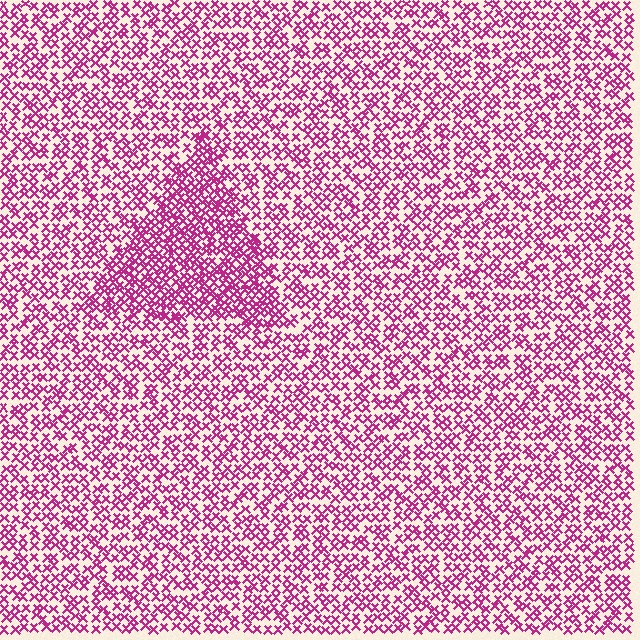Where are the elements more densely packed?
The elements are more densely packed inside the triangle boundary.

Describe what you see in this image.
The image contains small magenta elements arranged at two different densities. A triangle-shaped region is visible where the elements are more densely packed than the surrounding area.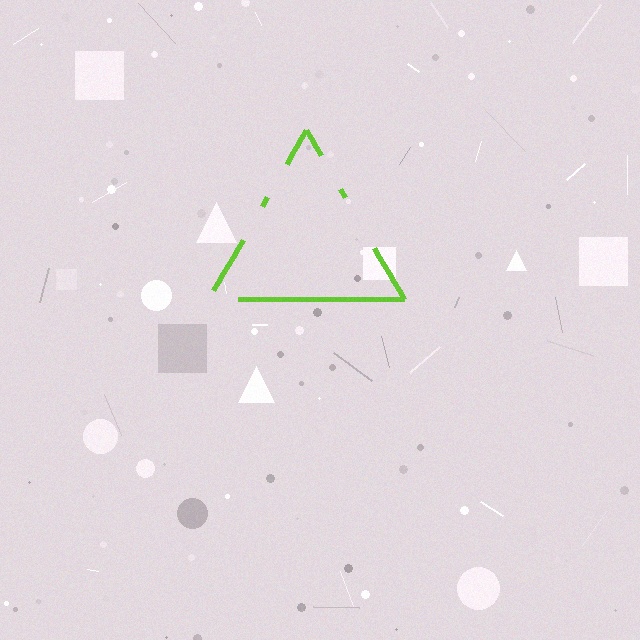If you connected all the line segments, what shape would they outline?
They would outline a triangle.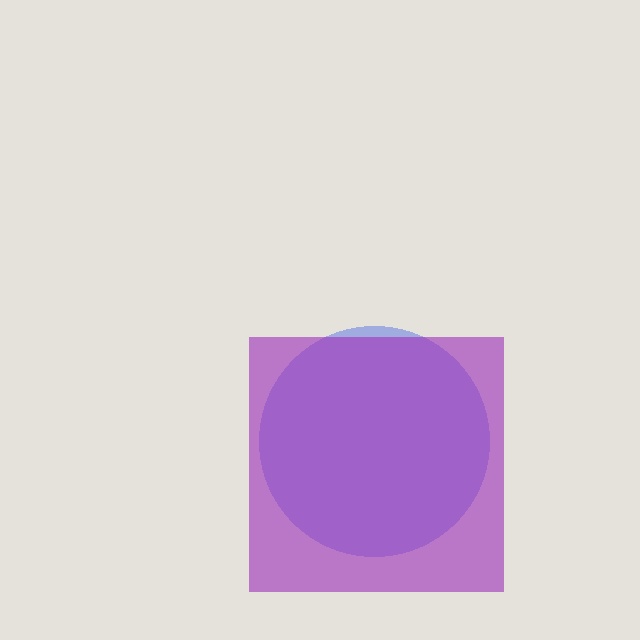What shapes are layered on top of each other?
The layered shapes are: a blue circle, a purple square.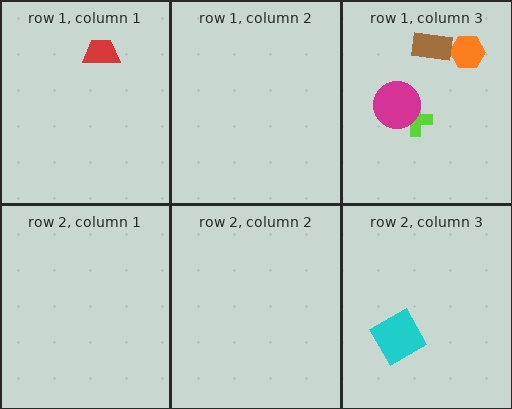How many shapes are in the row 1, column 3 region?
4.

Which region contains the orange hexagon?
The row 1, column 3 region.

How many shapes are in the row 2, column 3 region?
1.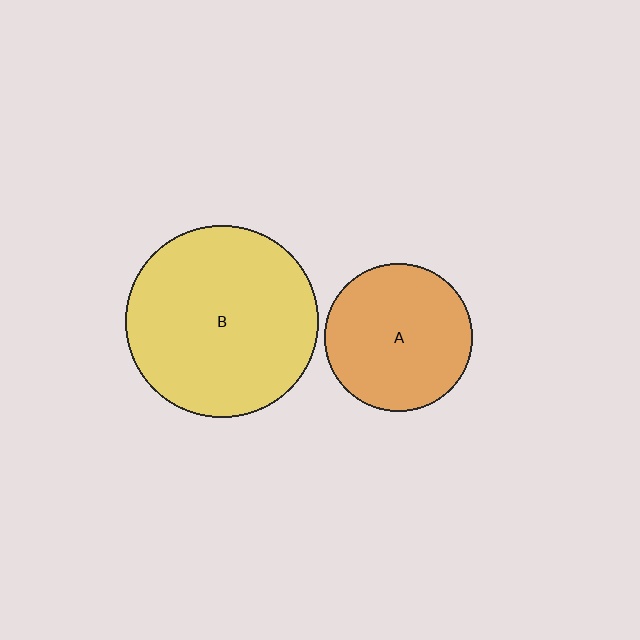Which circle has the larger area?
Circle B (yellow).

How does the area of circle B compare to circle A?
Approximately 1.7 times.